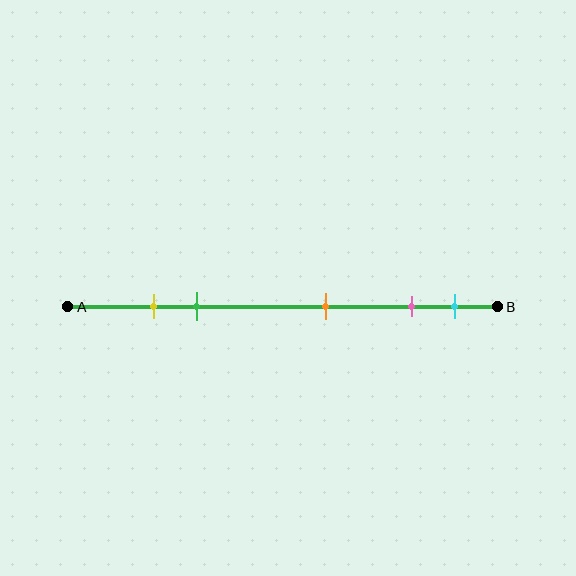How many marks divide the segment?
There are 5 marks dividing the segment.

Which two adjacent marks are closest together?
The yellow and green marks are the closest adjacent pair.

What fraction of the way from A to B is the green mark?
The green mark is approximately 30% (0.3) of the way from A to B.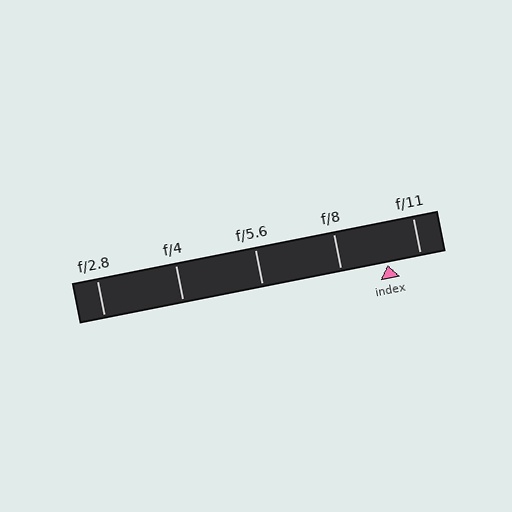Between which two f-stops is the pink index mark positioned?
The index mark is between f/8 and f/11.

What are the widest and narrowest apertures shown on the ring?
The widest aperture shown is f/2.8 and the narrowest is f/11.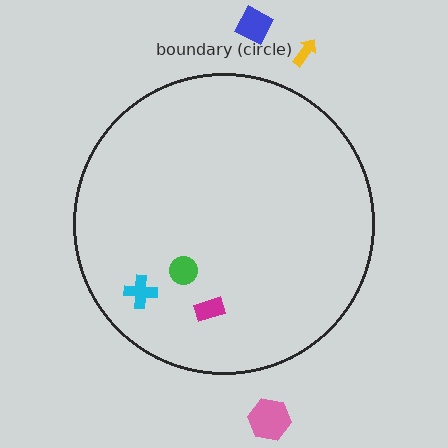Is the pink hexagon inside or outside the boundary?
Outside.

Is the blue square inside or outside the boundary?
Outside.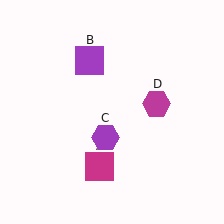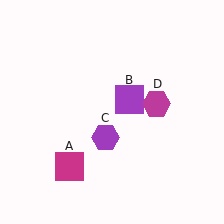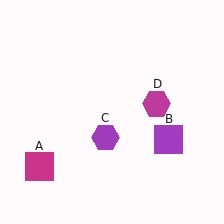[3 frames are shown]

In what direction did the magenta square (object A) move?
The magenta square (object A) moved left.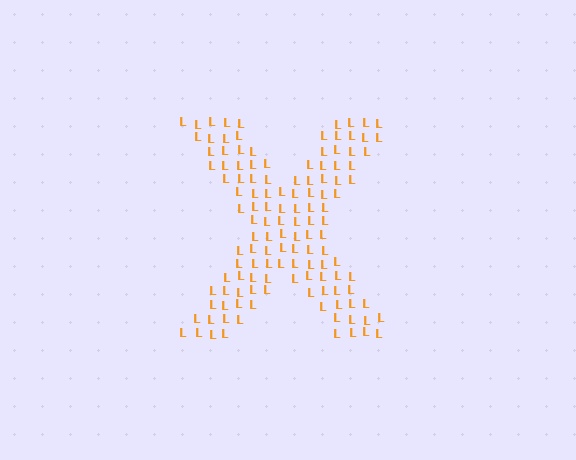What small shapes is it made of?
It is made of small letter L's.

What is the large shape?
The large shape is the letter X.